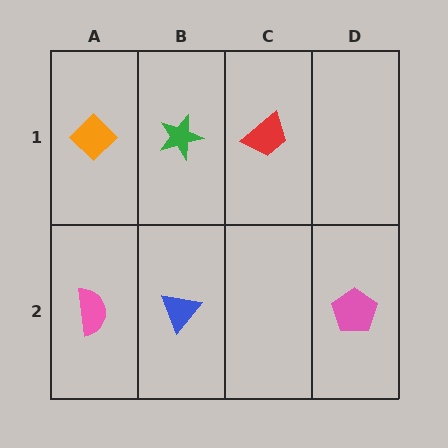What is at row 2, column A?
A pink semicircle.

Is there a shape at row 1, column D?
No, that cell is empty.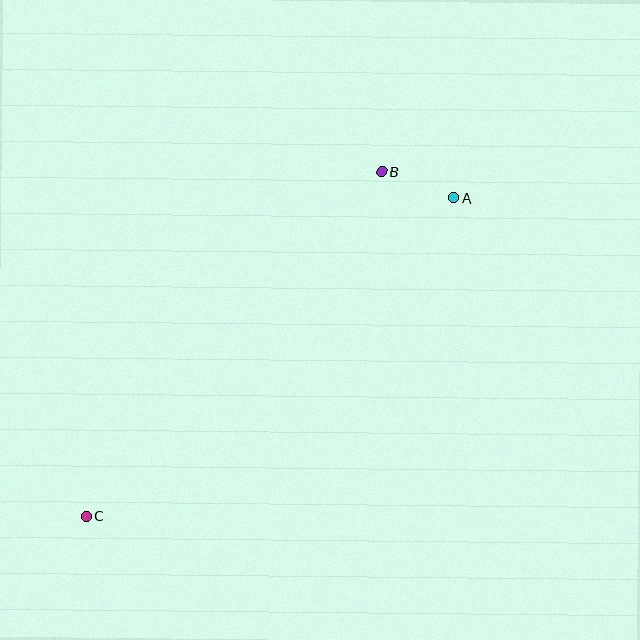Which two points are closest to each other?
Points A and B are closest to each other.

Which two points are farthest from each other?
Points A and C are farthest from each other.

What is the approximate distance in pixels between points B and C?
The distance between B and C is approximately 454 pixels.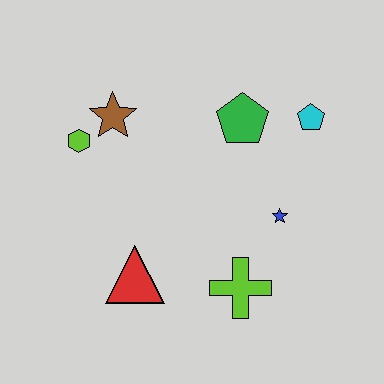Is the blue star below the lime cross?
No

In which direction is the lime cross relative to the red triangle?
The lime cross is to the right of the red triangle.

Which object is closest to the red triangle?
The lime cross is closest to the red triangle.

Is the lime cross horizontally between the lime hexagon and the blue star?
Yes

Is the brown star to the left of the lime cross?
Yes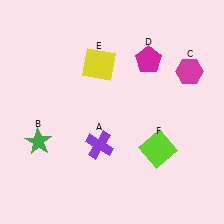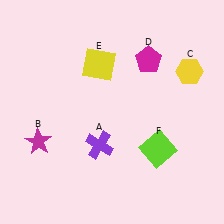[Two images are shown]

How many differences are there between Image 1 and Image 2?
There are 2 differences between the two images.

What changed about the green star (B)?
In Image 1, B is green. In Image 2, it changed to magenta.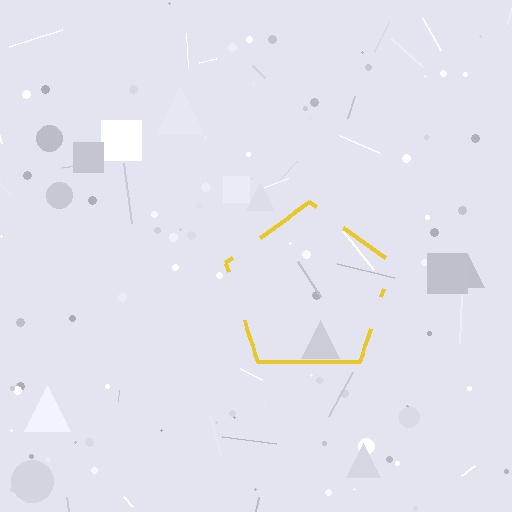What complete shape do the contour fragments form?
The contour fragments form a pentagon.